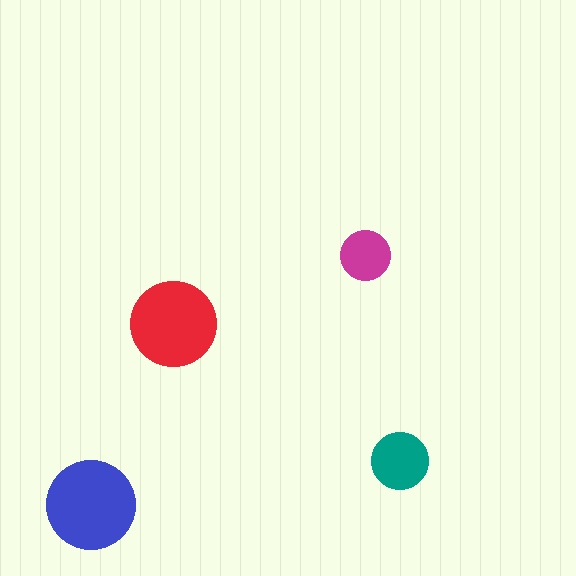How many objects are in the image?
There are 4 objects in the image.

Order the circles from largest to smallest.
the blue one, the red one, the teal one, the magenta one.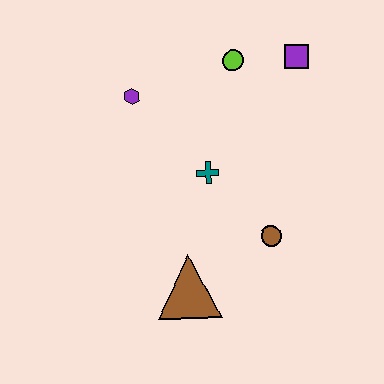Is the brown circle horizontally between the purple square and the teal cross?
Yes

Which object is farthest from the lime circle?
The brown triangle is farthest from the lime circle.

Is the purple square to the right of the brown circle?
Yes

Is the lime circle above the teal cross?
Yes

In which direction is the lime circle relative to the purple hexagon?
The lime circle is to the right of the purple hexagon.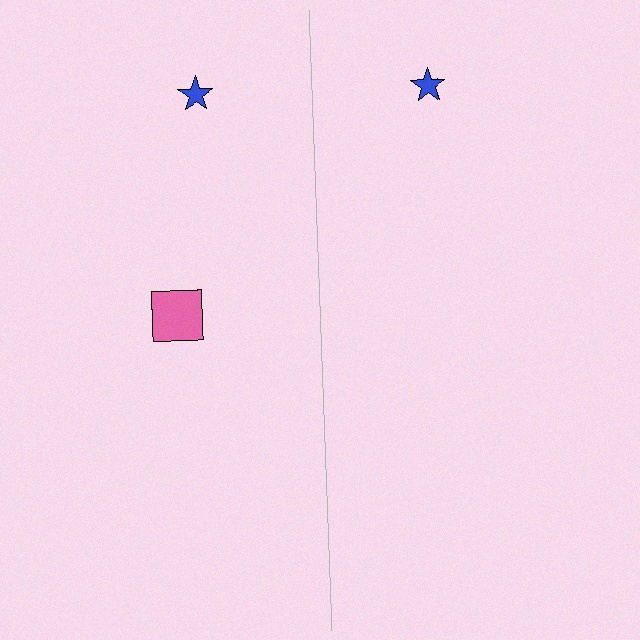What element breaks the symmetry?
A pink square is missing from the right side.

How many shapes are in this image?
There are 3 shapes in this image.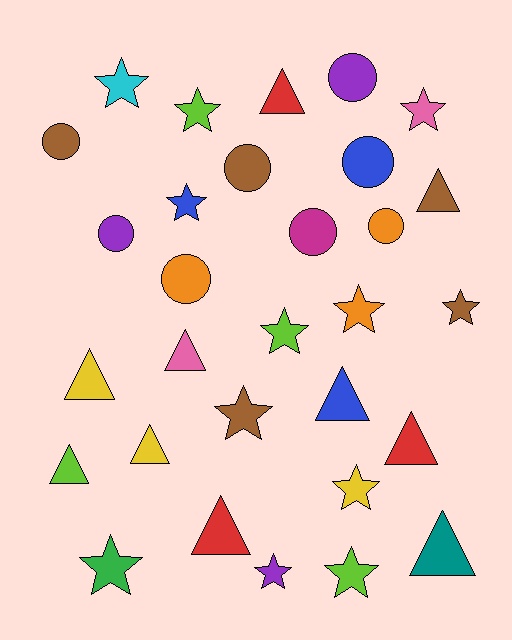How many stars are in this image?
There are 12 stars.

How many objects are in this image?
There are 30 objects.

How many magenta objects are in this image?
There is 1 magenta object.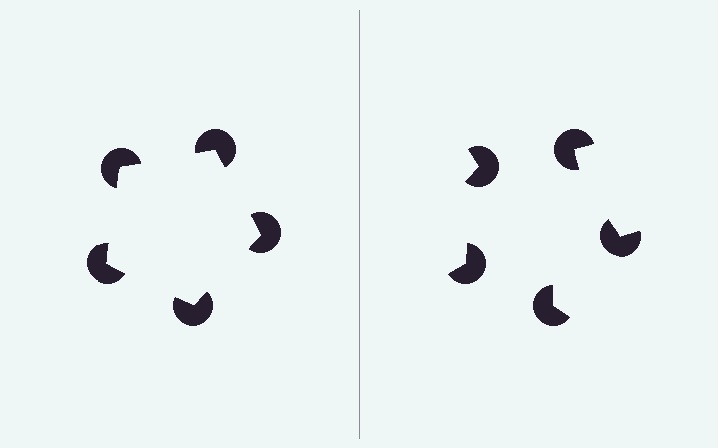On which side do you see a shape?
An illusory pentagon appears on the left side. On the right side the wedge cuts are rotated, so no coherent shape forms.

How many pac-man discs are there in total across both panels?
10 — 5 on each side.